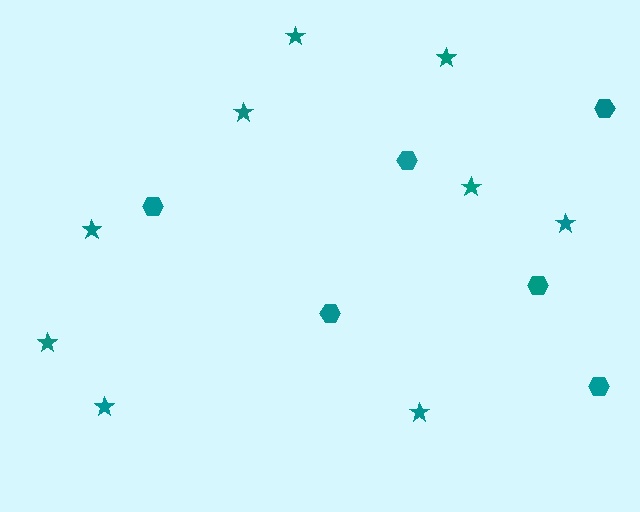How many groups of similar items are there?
There are 2 groups: one group of hexagons (6) and one group of stars (9).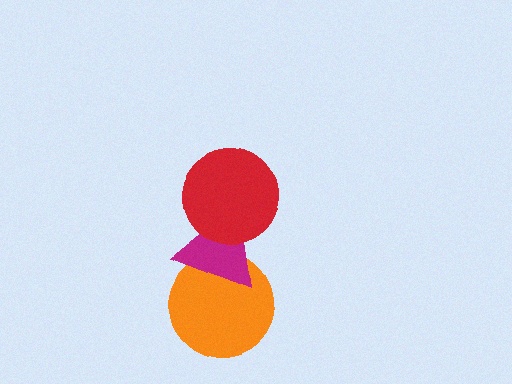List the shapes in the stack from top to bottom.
From top to bottom: the red circle, the magenta triangle, the orange circle.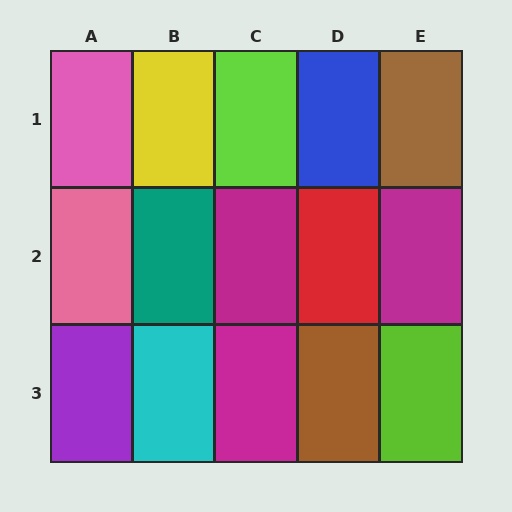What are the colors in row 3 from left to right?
Purple, cyan, magenta, brown, lime.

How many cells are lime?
2 cells are lime.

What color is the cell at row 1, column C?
Lime.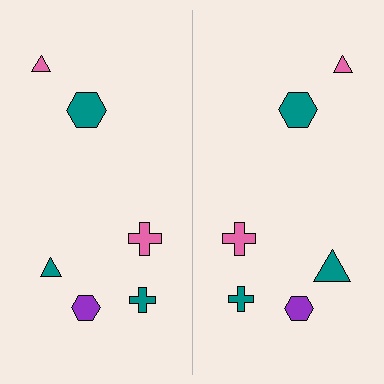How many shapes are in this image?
There are 12 shapes in this image.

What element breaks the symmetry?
The teal triangle on the right side has a different size than its mirror counterpart.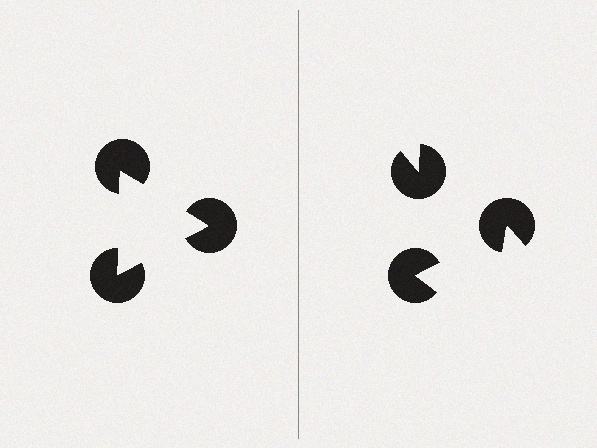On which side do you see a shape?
An illusory triangle appears on the left side. On the right side the wedge cuts are rotated, so no coherent shape forms.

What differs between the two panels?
The pac-man discs are positioned identically on both sides; only the wedge orientations differ. On the left they align to a triangle; on the right they are misaligned.